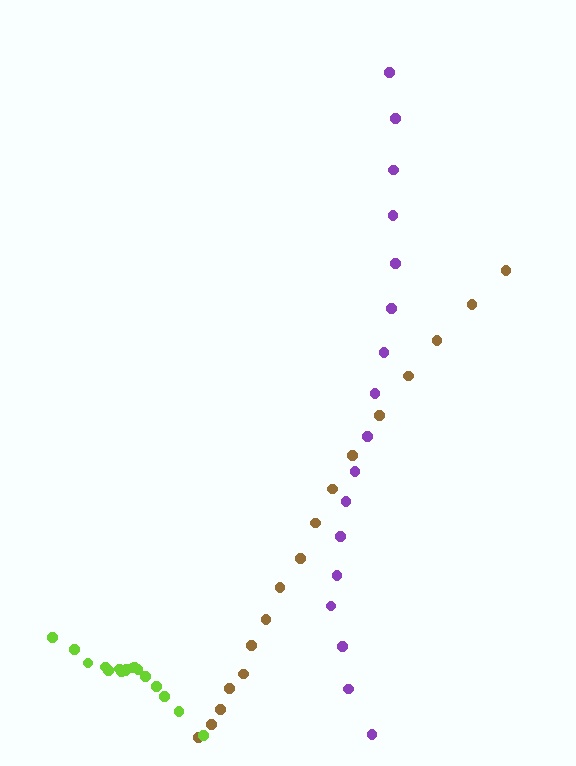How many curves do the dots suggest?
There are 3 distinct paths.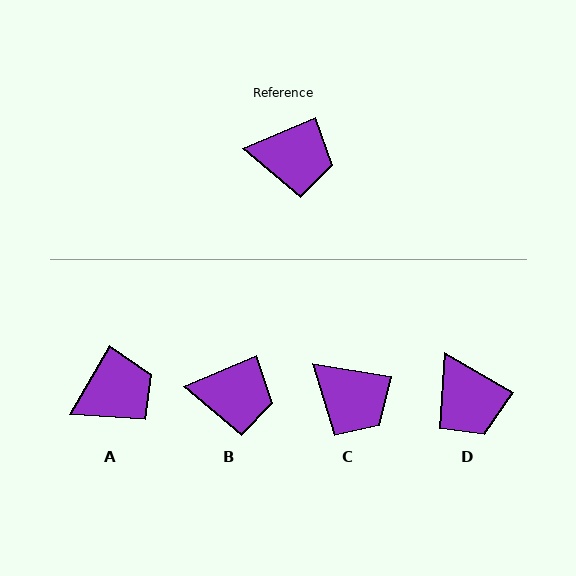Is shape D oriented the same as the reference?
No, it is off by about 53 degrees.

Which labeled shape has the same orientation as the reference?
B.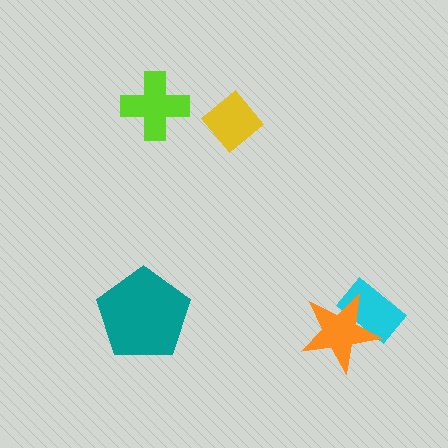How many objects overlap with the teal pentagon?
0 objects overlap with the teal pentagon.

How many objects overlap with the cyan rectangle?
1 object overlaps with the cyan rectangle.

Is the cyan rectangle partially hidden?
Yes, it is partially covered by another shape.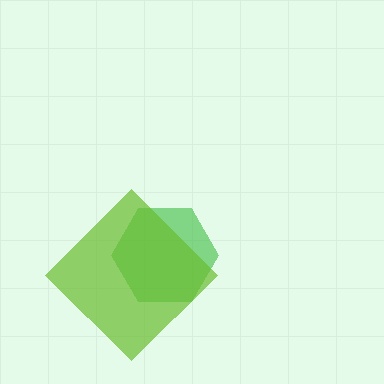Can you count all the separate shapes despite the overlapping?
Yes, there are 2 separate shapes.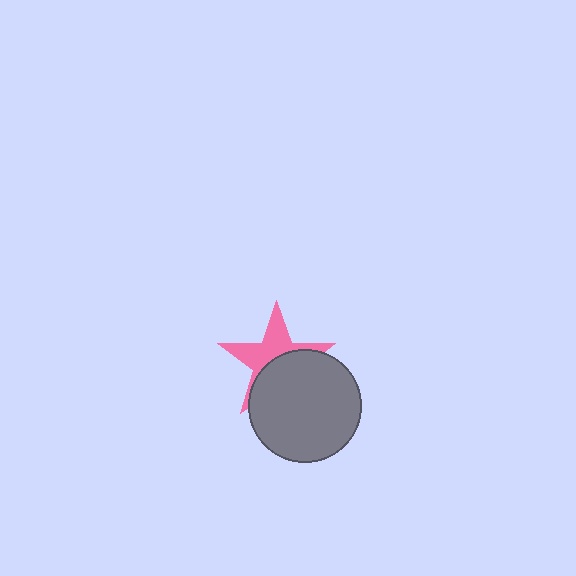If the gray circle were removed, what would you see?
You would see the complete pink star.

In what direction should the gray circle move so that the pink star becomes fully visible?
The gray circle should move down. That is the shortest direction to clear the overlap and leave the pink star fully visible.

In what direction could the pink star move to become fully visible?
The pink star could move up. That would shift it out from behind the gray circle entirely.